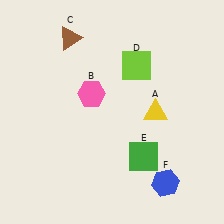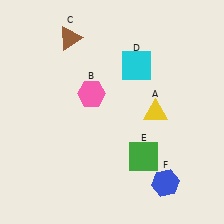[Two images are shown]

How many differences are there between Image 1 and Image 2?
There is 1 difference between the two images.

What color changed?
The square (D) changed from lime in Image 1 to cyan in Image 2.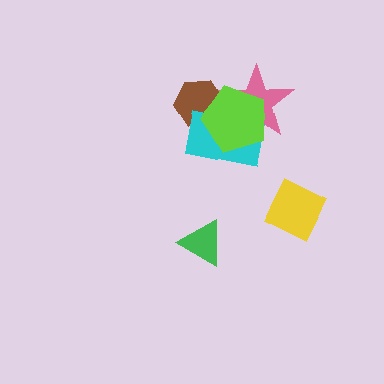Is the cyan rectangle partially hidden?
Yes, it is partially covered by another shape.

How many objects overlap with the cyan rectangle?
3 objects overlap with the cyan rectangle.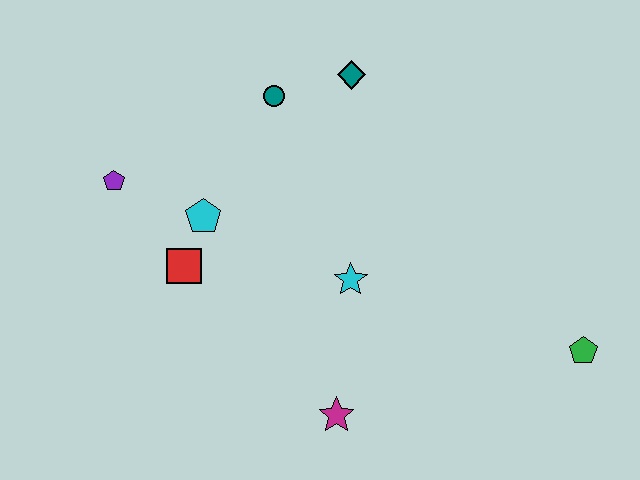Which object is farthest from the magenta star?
The teal diamond is farthest from the magenta star.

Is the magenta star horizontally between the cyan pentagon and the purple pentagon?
No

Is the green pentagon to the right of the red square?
Yes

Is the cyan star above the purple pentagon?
No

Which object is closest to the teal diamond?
The teal circle is closest to the teal diamond.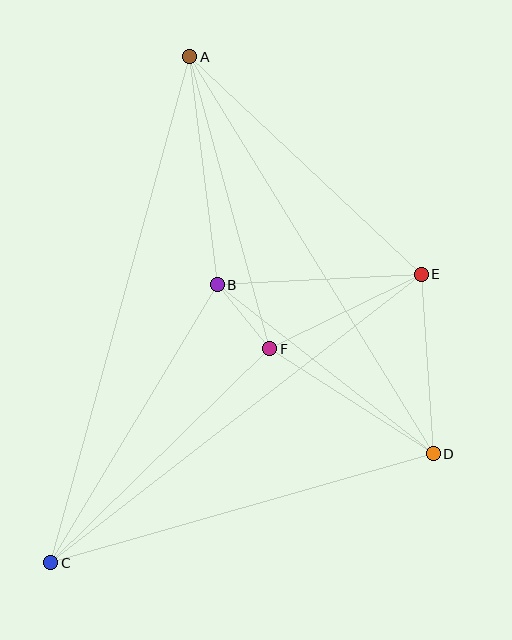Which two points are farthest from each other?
Points A and C are farthest from each other.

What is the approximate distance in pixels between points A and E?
The distance between A and E is approximately 318 pixels.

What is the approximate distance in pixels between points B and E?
The distance between B and E is approximately 204 pixels.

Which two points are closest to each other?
Points B and F are closest to each other.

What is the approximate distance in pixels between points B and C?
The distance between B and C is approximately 324 pixels.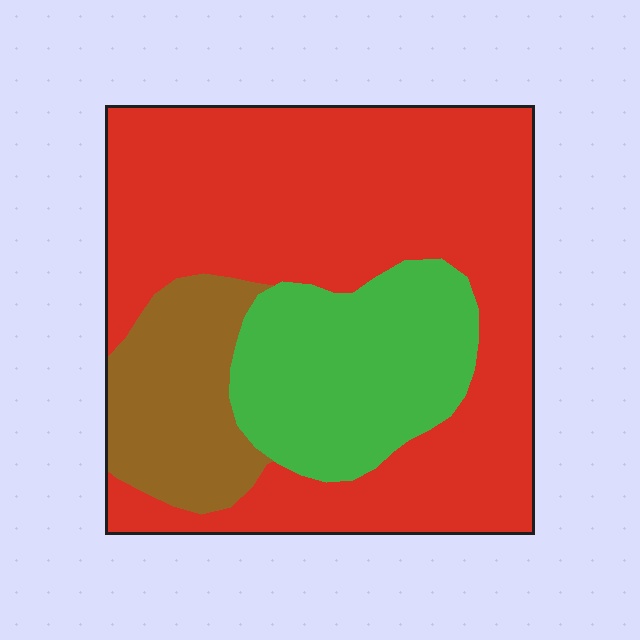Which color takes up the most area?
Red, at roughly 60%.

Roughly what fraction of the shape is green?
Green takes up about one fifth (1/5) of the shape.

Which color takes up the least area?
Brown, at roughly 15%.